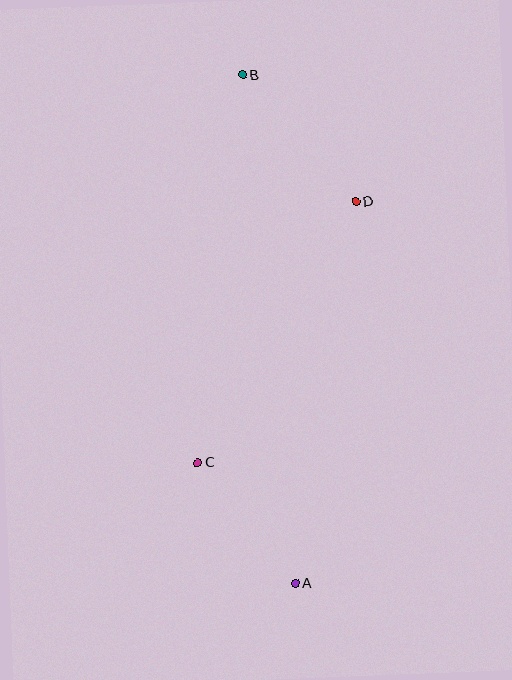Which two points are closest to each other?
Points A and C are closest to each other.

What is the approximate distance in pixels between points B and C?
The distance between B and C is approximately 390 pixels.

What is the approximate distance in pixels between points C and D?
The distance between C and D is approximately 305 pixels.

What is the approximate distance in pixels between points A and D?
The distance between A and D is approximately 387 pixels.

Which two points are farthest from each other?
Points A and B are farthest from each other.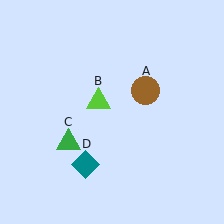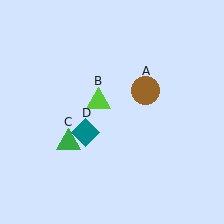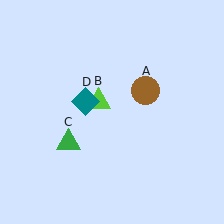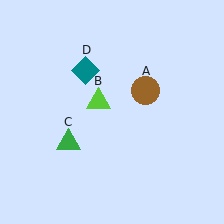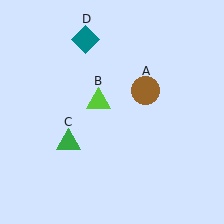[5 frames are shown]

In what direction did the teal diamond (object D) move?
The teal diamond (object D) moved up.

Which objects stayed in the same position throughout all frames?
Brown circle (object A) and lime triangle (object B) and green triangle (object C) remained stationary.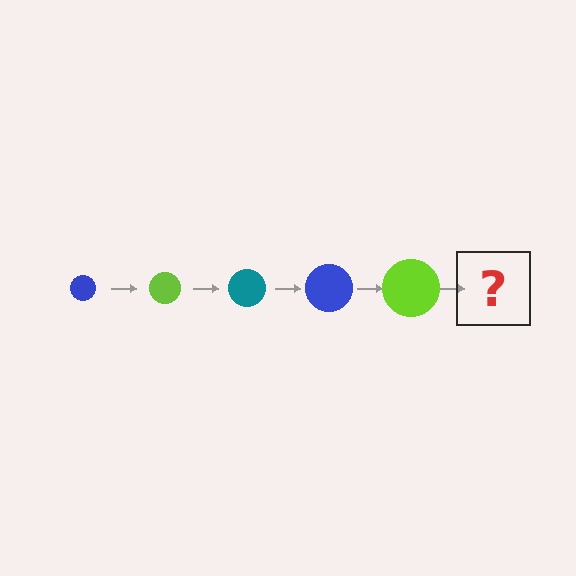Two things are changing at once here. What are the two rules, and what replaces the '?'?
The two rules are that the circle grows larger each step and the color cycles through blue, lime, and teal. The '?' should be a teal circle, larger than the previous one.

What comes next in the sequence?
The next element should be a teal circle, larger than the previous one.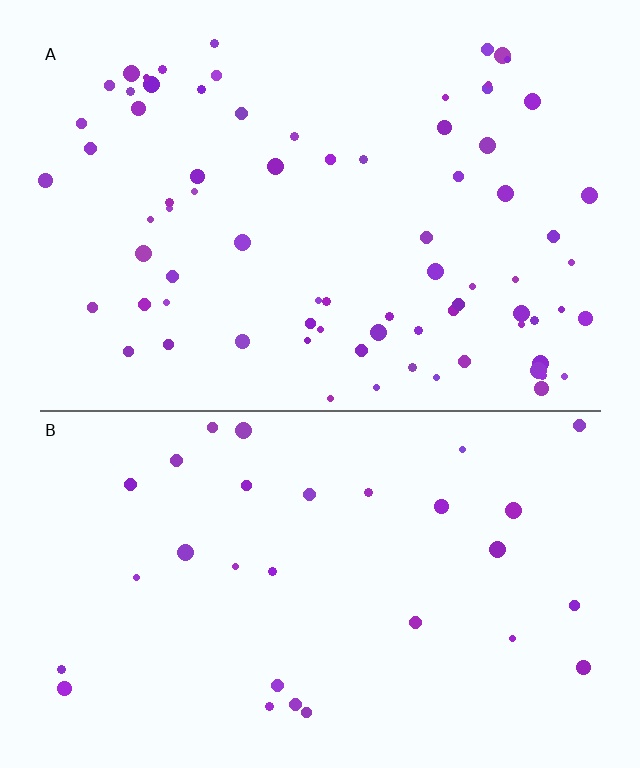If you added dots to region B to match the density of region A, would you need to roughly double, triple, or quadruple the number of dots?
Approximately double.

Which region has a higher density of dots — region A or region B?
A (the top).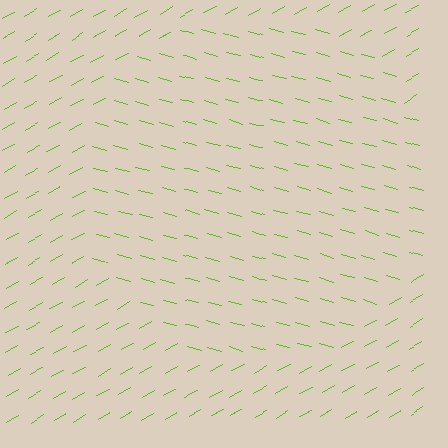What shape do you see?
I see a circle.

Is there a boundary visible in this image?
Yes, there is a texture boundary formed by a change in line orientation.